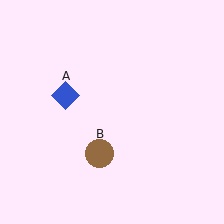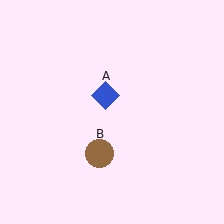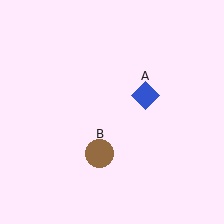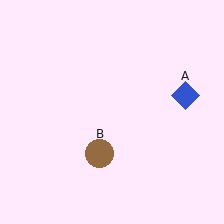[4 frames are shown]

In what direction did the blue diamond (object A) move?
The blue diamond (object A) moved right.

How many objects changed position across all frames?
1 object changed position: blue diamond (object A).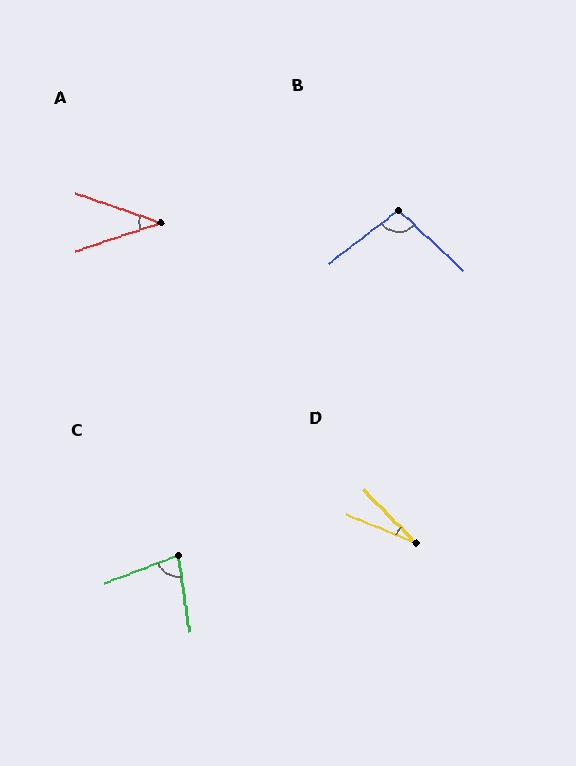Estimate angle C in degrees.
Approximately 78 degrees.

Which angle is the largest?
B, at approximately 99 degrees.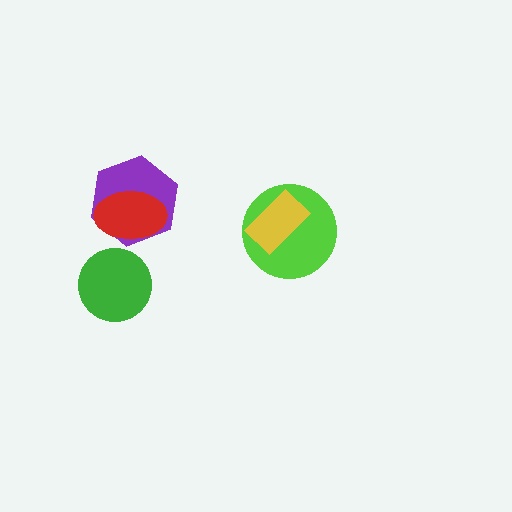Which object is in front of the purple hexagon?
The red ellipse is in front of the purple hexagon.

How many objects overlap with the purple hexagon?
1 object overlaps with the purple hexagon.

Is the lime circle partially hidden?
Yes, it is partially covered by another shape.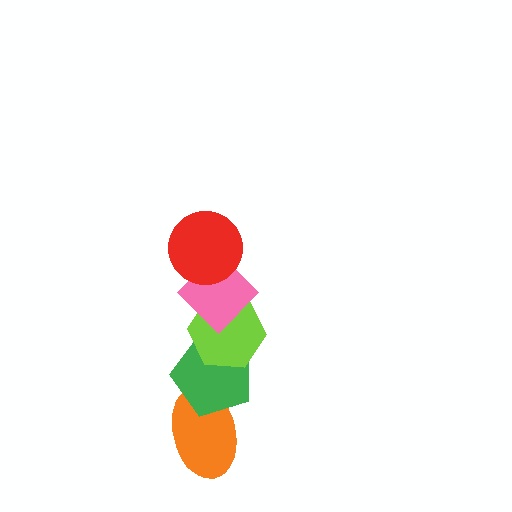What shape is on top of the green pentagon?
The lime hexagon is on top of the green pentagon.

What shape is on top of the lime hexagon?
The pink diamond is on top of the lime hexagon.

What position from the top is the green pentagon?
The green pentagon is 4th from the top.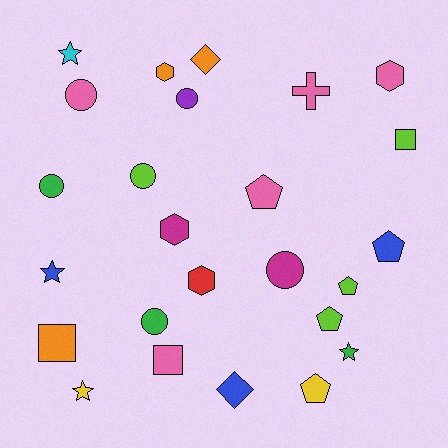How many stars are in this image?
There are 4 stars.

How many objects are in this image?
There are 25 objects.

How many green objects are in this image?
There are 3 green objects.